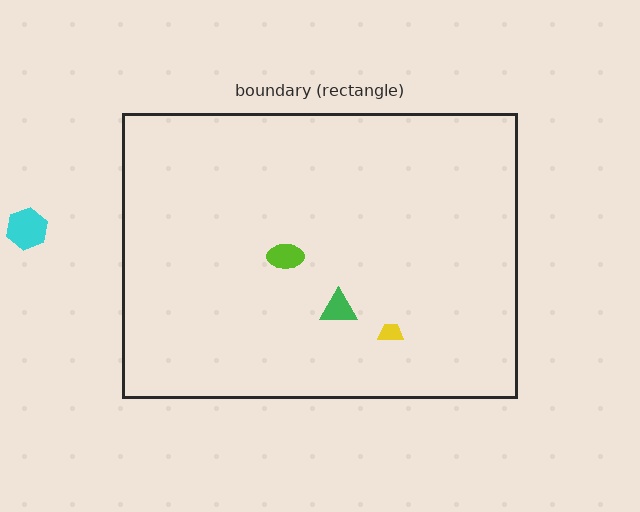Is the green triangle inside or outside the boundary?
Inside.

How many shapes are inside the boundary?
3 inside, 1 outside.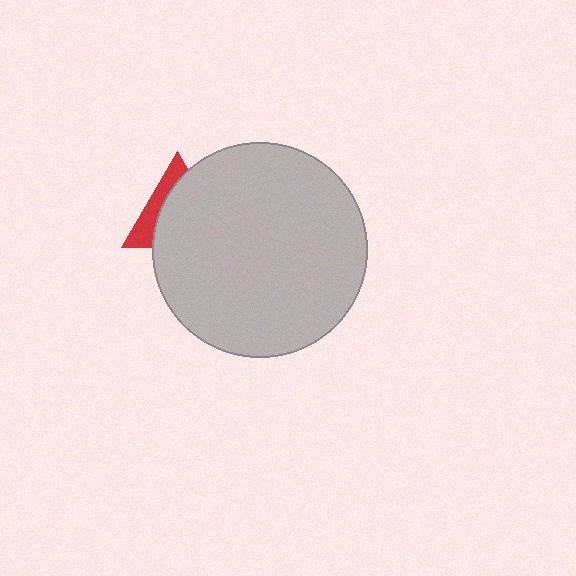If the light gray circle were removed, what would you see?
You would see the complete red triangle.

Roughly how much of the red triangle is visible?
A small part of it is visible (roughly 32%).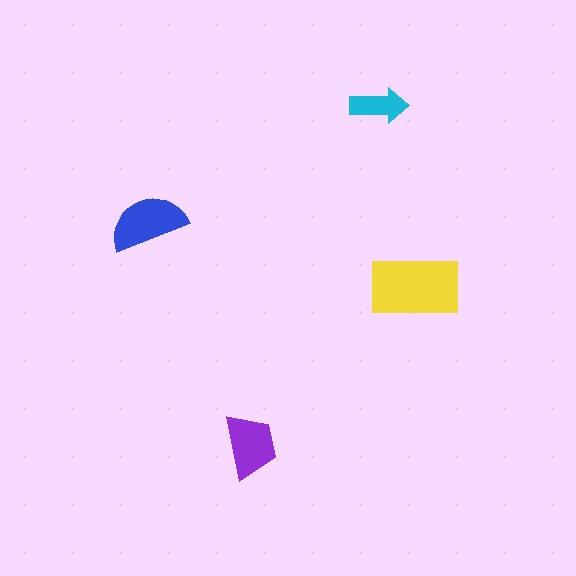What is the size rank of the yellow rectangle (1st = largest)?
1st.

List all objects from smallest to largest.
The cyan arrow, the purple trapezoid, the blue semicircle, the yellow rectangle.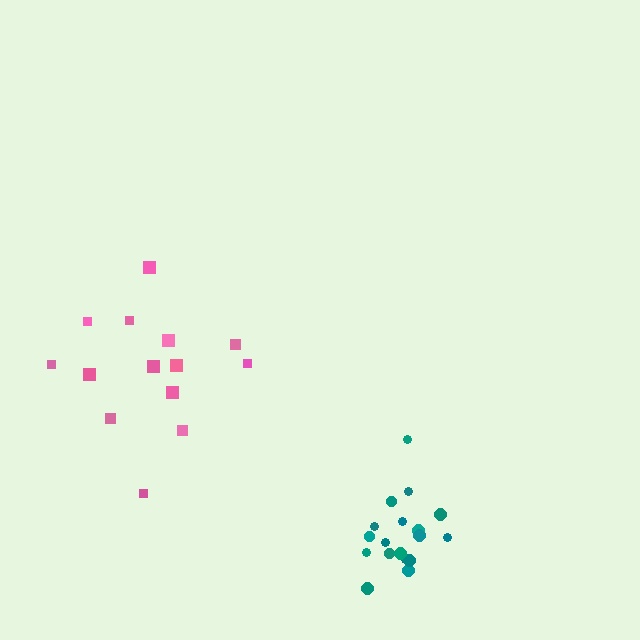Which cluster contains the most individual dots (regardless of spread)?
Teal (18).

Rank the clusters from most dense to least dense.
teal, pink.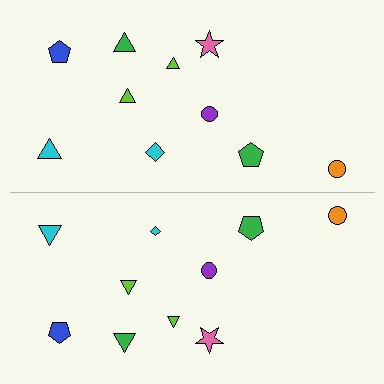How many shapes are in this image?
There are 20 shapes in this image.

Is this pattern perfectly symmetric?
No, the pattern is not perfectly symmetric. The cyan diamond on the bottom side has a different size than its mirror counterpart.